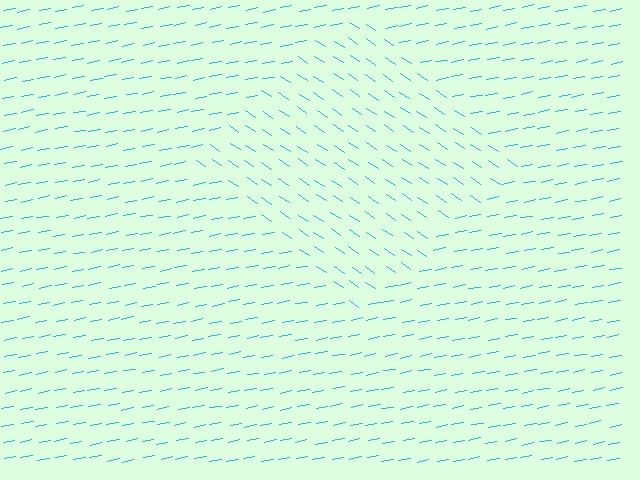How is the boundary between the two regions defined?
The boundary is defined purely by a change in line orientation (approximately 45 degrees difference). All lines are the same color and thickness.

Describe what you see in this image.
The image is filled with small cyan line segments. A diamond region in the image has lines oriented differently from the surrounding lines, creating a visible texture boundary.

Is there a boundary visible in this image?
Yes, there is a texture boundary formed by a change in line orientation.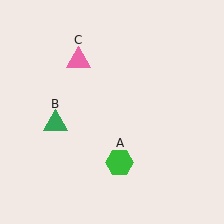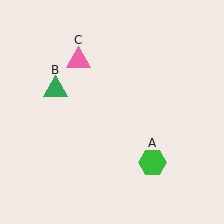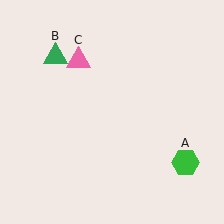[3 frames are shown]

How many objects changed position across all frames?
2 objects changed position: green hexagon (object A), green triangle (object B).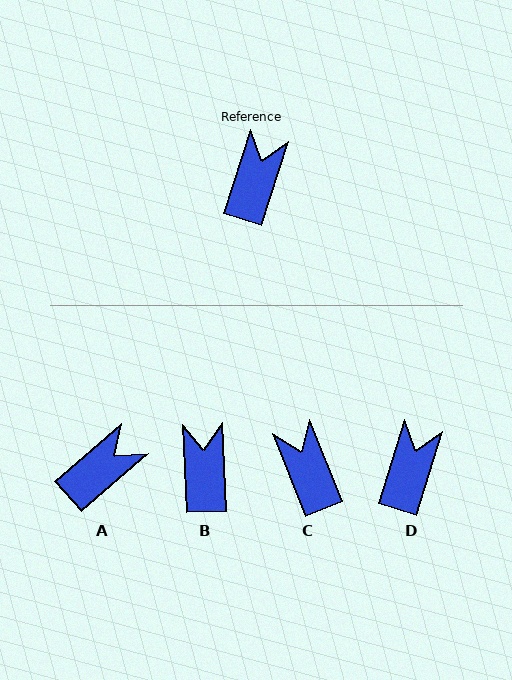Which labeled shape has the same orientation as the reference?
D.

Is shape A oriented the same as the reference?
No, it is off by about 31 degrees.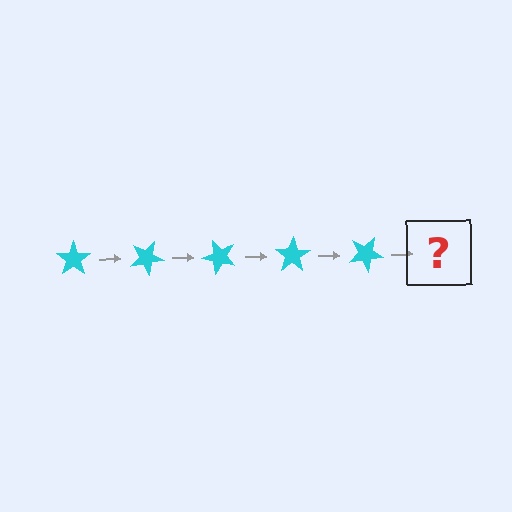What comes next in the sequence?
The next element should be a cyan star rotated 125 degrees.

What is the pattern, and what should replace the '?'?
The pattern is that the star rotates 25 degrees each step. The '?' should be a cyan star rotated 125 degrees.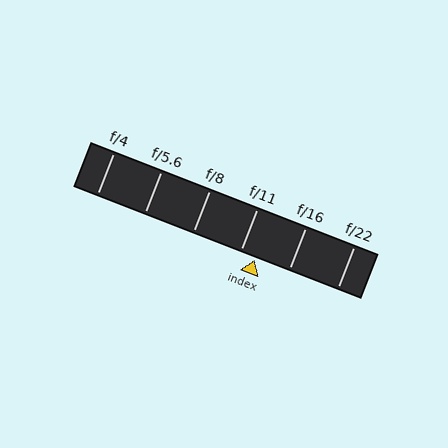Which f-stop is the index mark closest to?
The index mark is closest to f/11.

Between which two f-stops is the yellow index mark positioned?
The index mark is between f/11 and f/16.